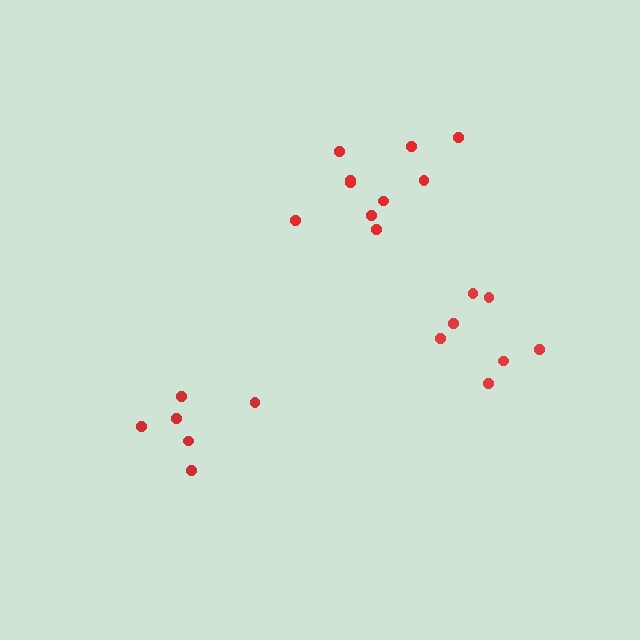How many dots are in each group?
Group 1: 6 dots, Group 2: 10 dots, Group 3: 7 dots (23 total).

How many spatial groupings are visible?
There are 3 spatial groupings.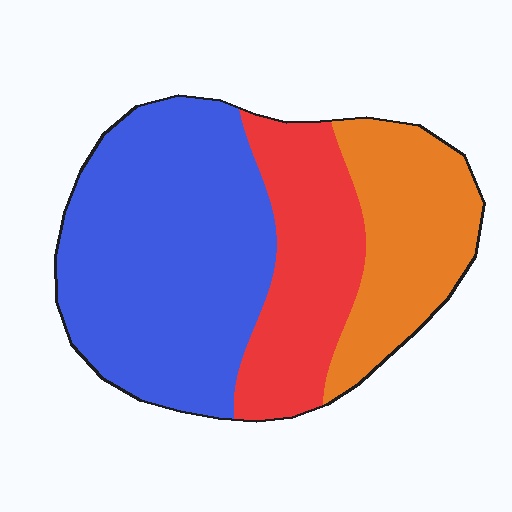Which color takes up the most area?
Blue, at roughly 50%.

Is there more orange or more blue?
Blue.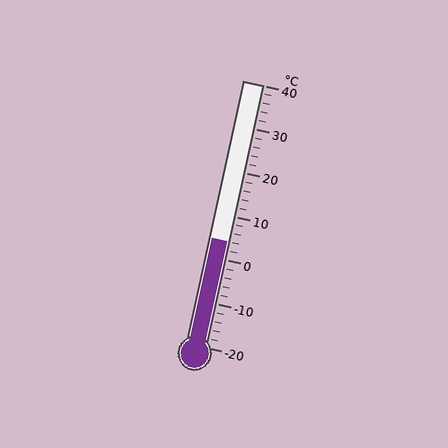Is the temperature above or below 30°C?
The temperature is below 30°C.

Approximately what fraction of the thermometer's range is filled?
The thermometer is filled to approximately 40% of its range.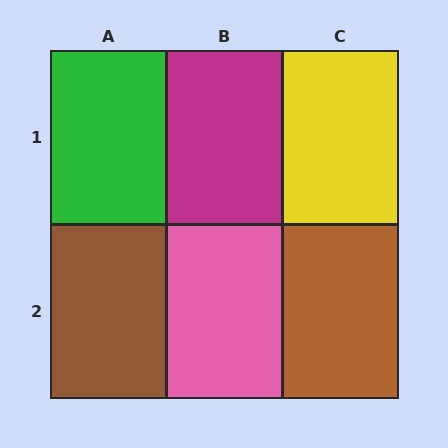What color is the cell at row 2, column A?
Brown.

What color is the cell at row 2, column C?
Brown.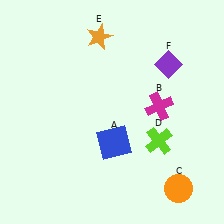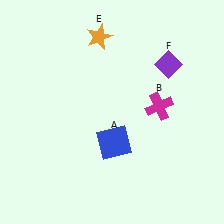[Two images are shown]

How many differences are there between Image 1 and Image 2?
There are 2 differences between the two images.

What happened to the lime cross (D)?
The lime cross (D) was removed in Image 2. It was in the bottom-right area of Image 1.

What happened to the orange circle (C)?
The orange circle (C) was removed in Image 2. It was in the bottom-right area of Image 1.